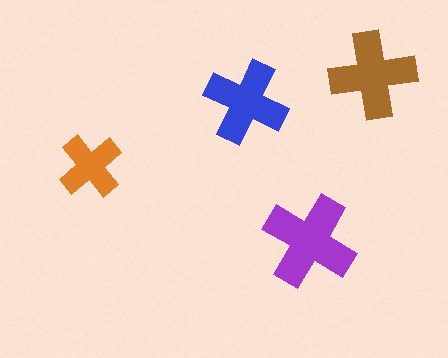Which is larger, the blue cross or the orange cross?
The blue one.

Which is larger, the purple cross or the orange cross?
The purple one.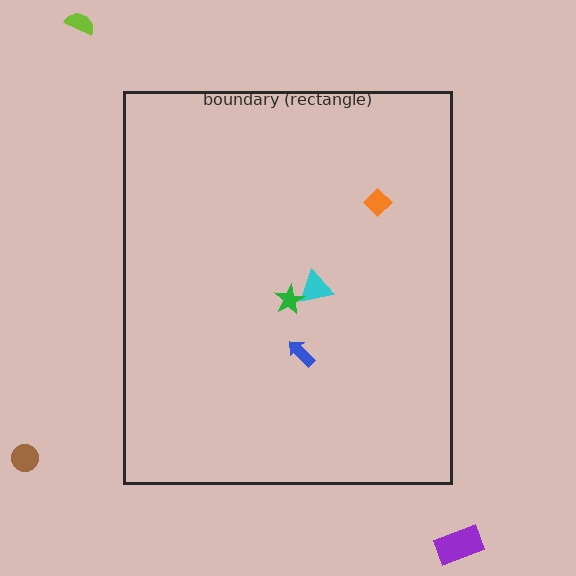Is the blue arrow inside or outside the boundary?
Inside.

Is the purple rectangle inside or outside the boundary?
Outside.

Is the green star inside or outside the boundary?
Inside.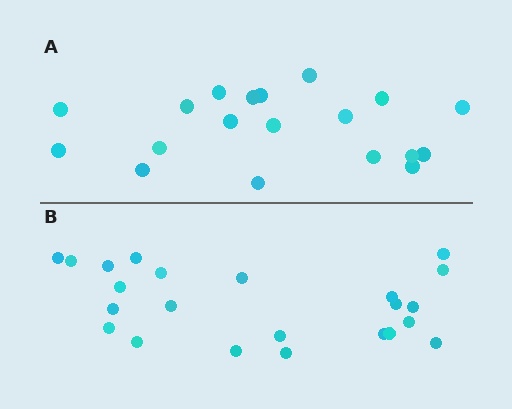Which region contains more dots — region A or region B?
Region B (the bottom region) has more dots.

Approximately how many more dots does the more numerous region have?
Region B has about 4 more dots than region A.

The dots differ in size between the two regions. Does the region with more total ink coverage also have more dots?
No. Region A has more total ink coverage because its dots are larger, but region B actually contains more individual dots. Total area can be misleading — the number of items is what matters here.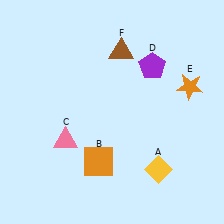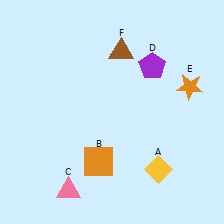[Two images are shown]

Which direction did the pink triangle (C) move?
The pink triangle (C) moved down.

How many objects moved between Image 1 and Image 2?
1 object moved between the two images.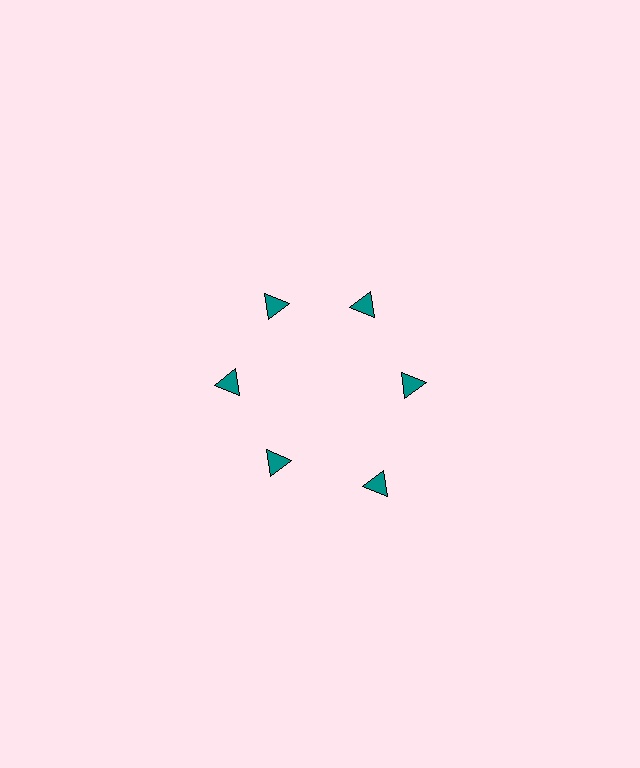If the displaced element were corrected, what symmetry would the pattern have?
It would have 6-fold rotational symmetry — the pattern would map onto itself every 60 degrees.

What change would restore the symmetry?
The symmetry would be restored by moving it inward, back onto the ring so that all 6 triangles sit at equal angles and equal distance from the center.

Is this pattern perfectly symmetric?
No. The 6 teal triangles are arranged in a ring, but one element near the 5 o'clock position is pushed outward from the center, breaking the 6-fold rotational symmetry.